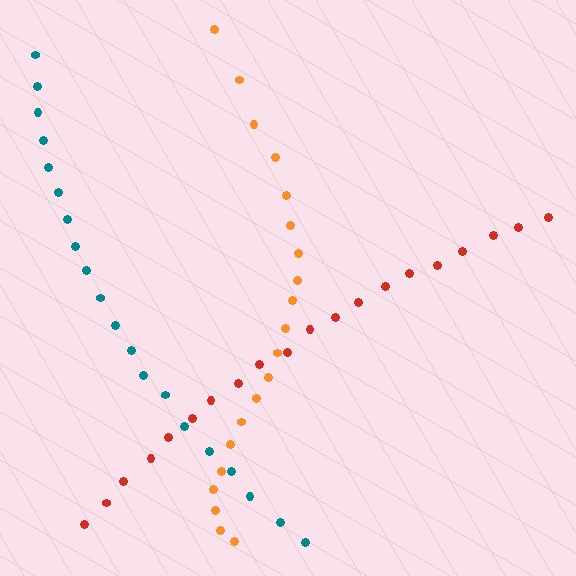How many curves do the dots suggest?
There are 3 distinct paths.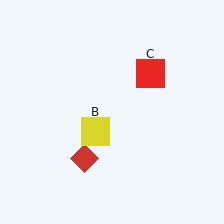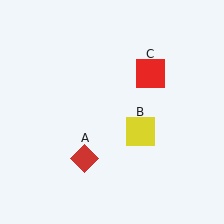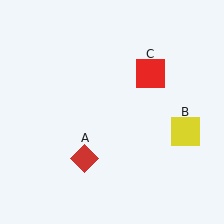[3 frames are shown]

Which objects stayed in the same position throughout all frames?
Red diamond (object A) and red square (object C) remained stationary.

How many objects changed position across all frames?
1 object changed position: yellow square (object B).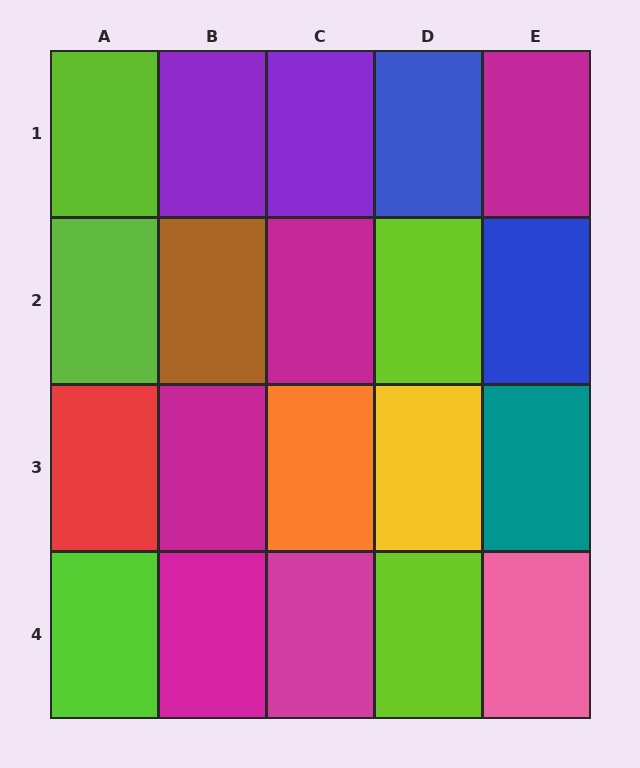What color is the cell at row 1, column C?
Purple.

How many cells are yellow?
1 cell is yellow.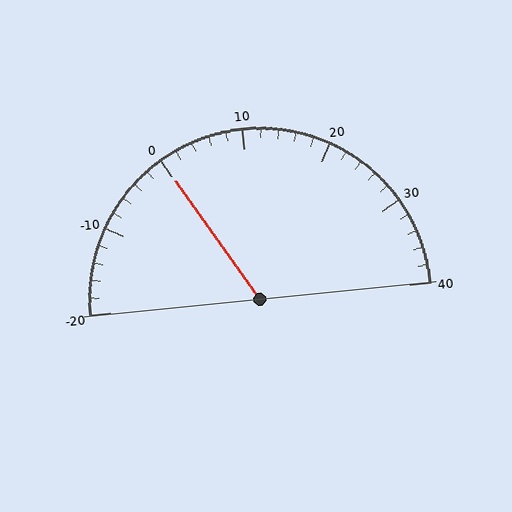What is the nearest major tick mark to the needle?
The nearest major tick mark is 0.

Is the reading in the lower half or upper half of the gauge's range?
The reading is in the lower half of the range (-20 to 40).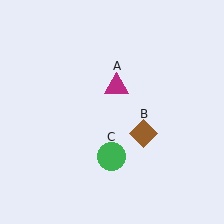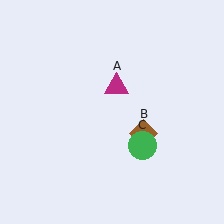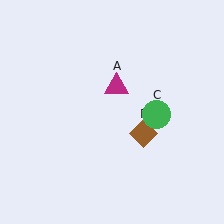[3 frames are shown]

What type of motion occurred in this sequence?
The green circle (object C) rotated counterclockwise around the center of the scene.